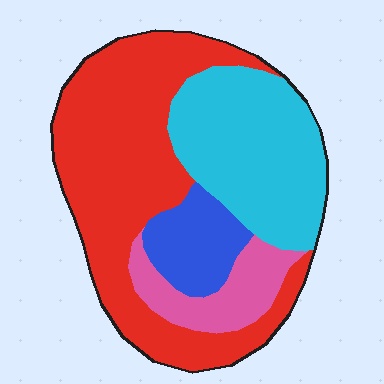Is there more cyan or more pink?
Cyan.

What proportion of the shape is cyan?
Cyan covers around 30% of the shape.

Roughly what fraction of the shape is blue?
Blue takes up about one tenth (1/10) of the shape.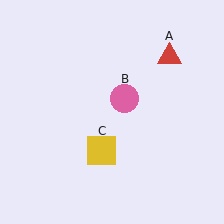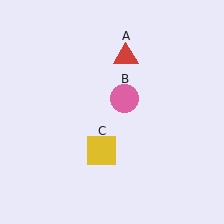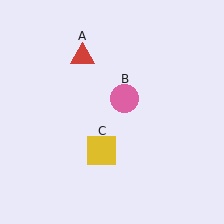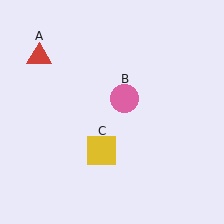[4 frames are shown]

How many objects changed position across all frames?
1 object changed position: red triangle (object A).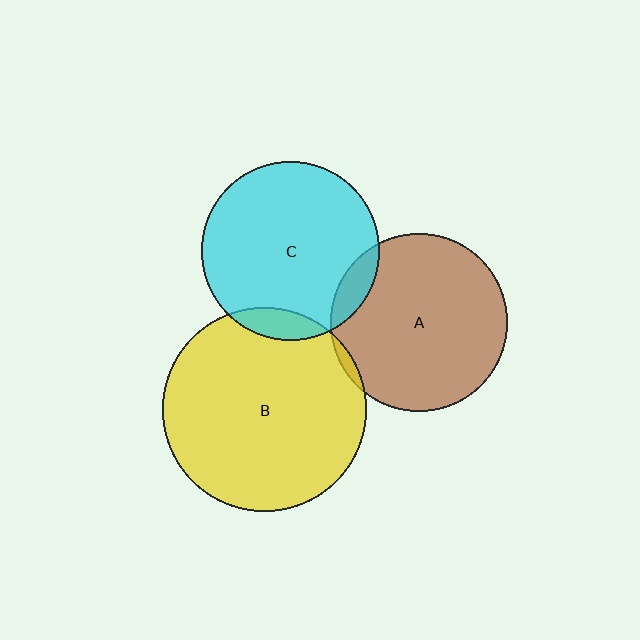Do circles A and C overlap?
Yes.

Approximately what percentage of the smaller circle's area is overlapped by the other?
Approximately 10%.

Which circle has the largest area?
Circle B (yellow).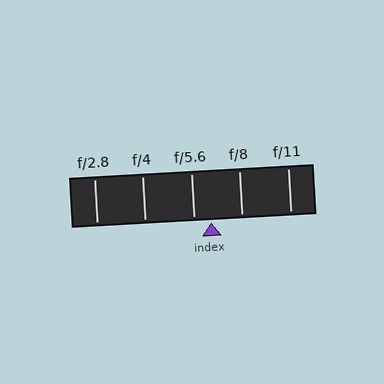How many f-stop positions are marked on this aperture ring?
There are 5 f-stop positions marked.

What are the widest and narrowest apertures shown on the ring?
The widest aperture shown is f/2.8 and the narrowest is f/11.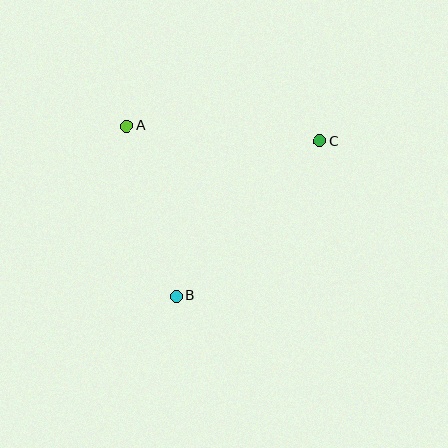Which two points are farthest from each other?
Points B and C are farthest from each other.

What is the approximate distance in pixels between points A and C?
The distance between A and C is approximately 193 pixels.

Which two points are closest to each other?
Points A and B are closest to each other.